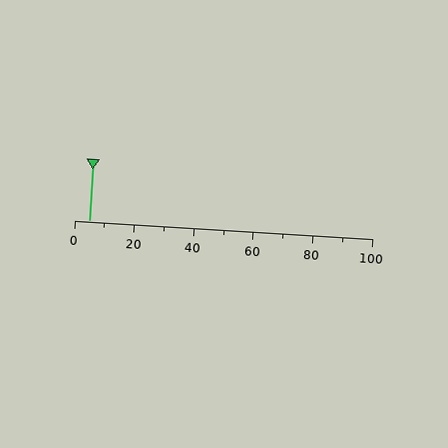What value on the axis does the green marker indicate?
The marker indicates approximately 5.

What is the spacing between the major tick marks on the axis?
The major ticks are spaced 20 apart.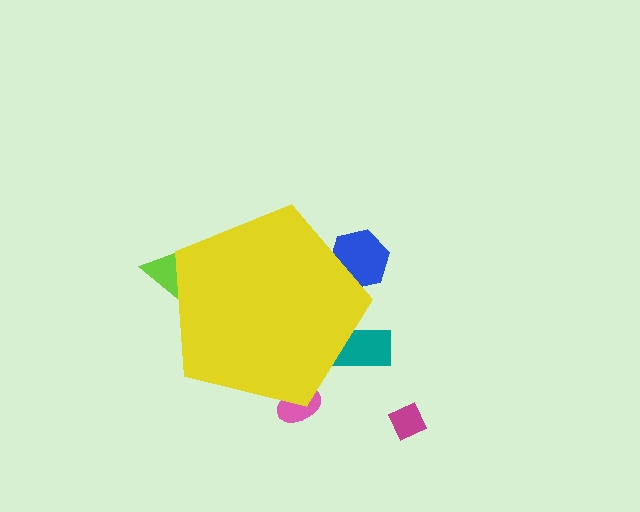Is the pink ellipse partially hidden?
Yes, the pink ellipse is partially hidden behind the yellow pentagon.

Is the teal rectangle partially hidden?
Yes, the teal rectangle is partially hidden behind the yellow pentagon.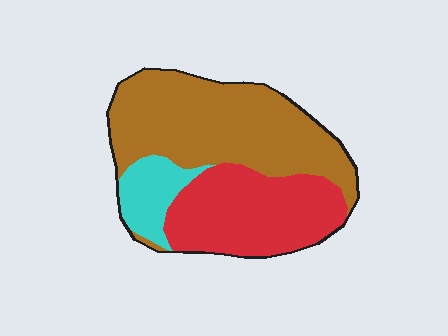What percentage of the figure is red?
Red covers around 35% of the figure.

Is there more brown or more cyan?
Brown.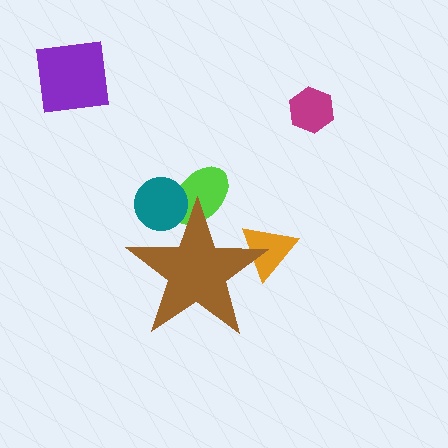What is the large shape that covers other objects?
A brown star.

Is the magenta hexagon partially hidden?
No, the magenta hexagon is fully visible.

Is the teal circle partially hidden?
Yes, the teal circle is partially hidden behind the brown star.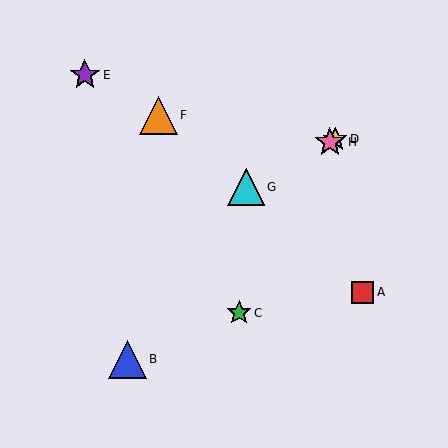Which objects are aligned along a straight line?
Objects D, G, H are aligned along a straight line.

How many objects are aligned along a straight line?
3 objects (D, G, H) are aligned along a straight line.